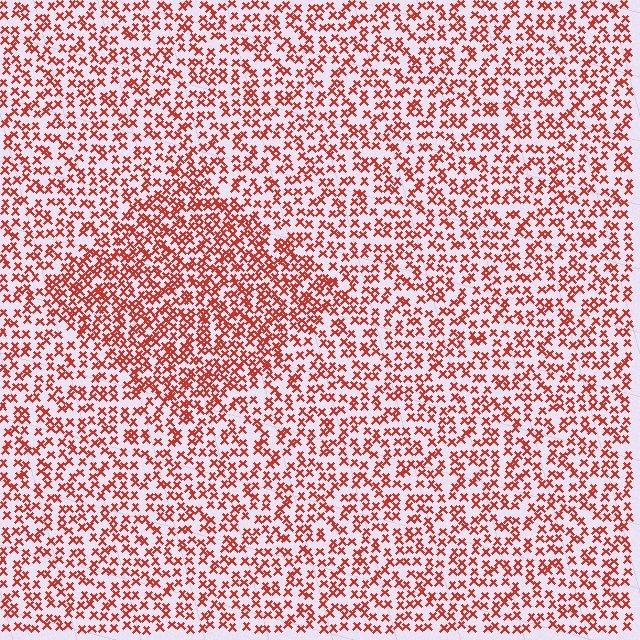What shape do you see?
I see a diamond.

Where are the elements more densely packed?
The elements are more densely packed inside the diamond boundary.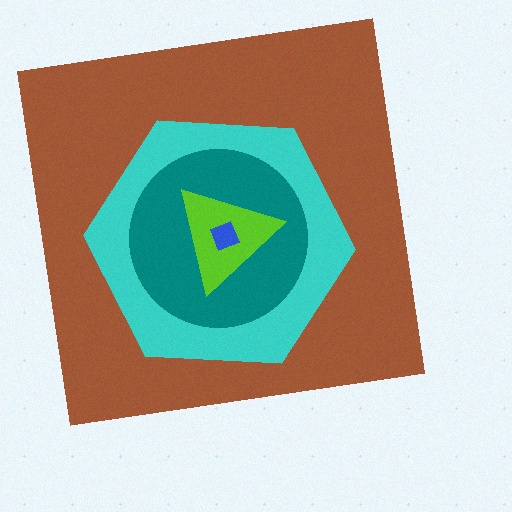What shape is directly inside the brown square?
The cyan hexagon.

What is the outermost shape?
The brown square.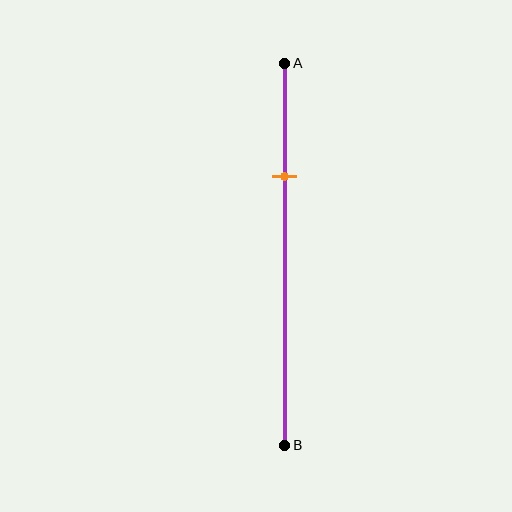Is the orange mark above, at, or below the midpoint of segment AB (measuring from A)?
The orange mark is above the midpoint of segment AB.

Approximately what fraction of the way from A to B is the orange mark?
The orange mark is approximately 30% of the way from A to B.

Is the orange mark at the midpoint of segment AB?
No, the mark is at about 30% from A, not at the 50% midpoint.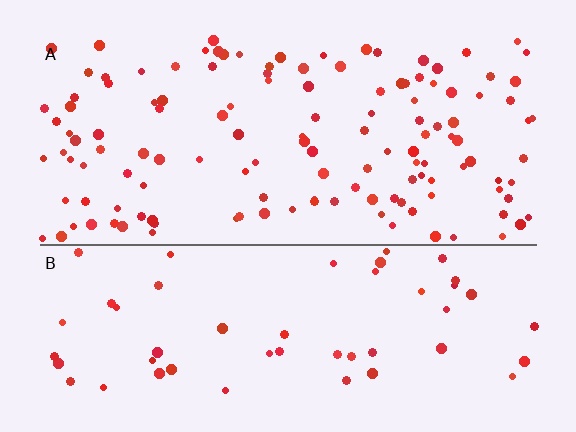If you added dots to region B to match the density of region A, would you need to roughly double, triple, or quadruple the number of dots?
Approximately double.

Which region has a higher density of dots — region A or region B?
A (the top).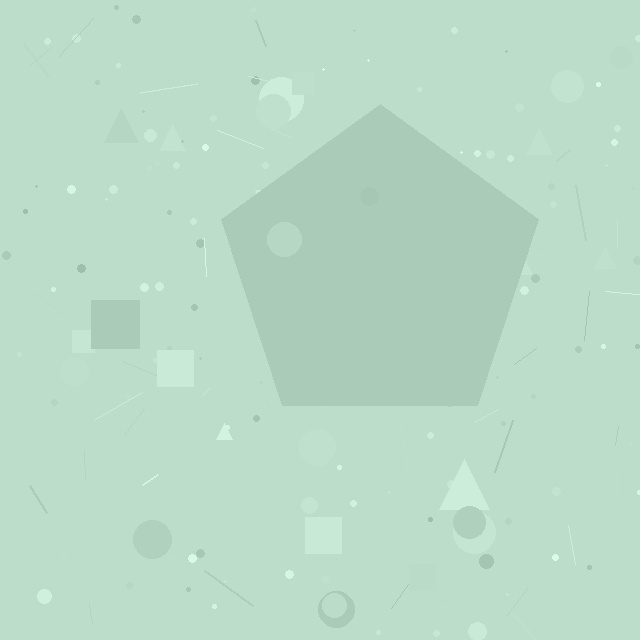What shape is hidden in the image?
A pentagon is hidden in the image.